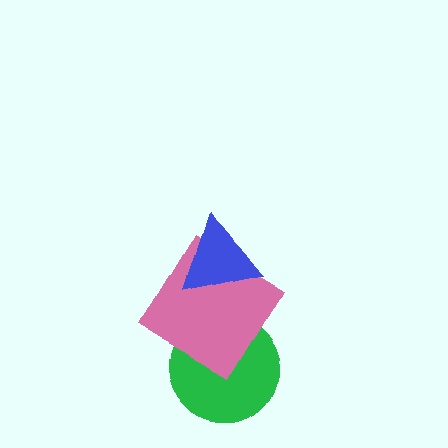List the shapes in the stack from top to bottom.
From top to bottom: the blue triangle, the pink diamond, the green circle.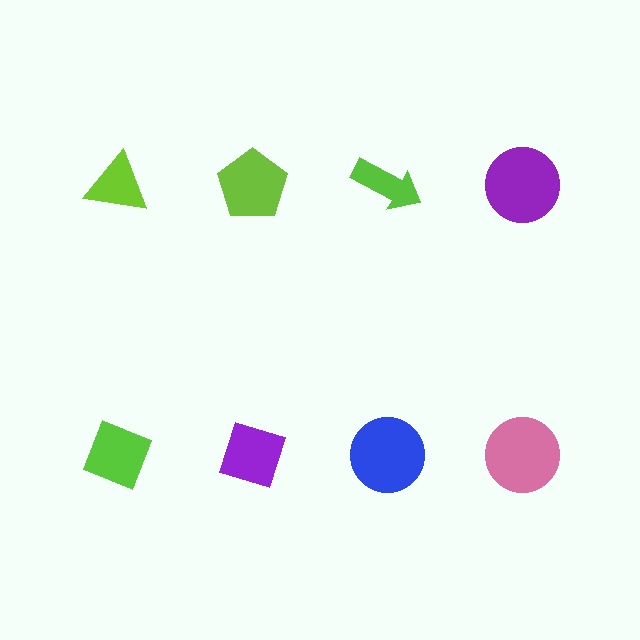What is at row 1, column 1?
A lime triangle.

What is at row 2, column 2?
A purple diamond.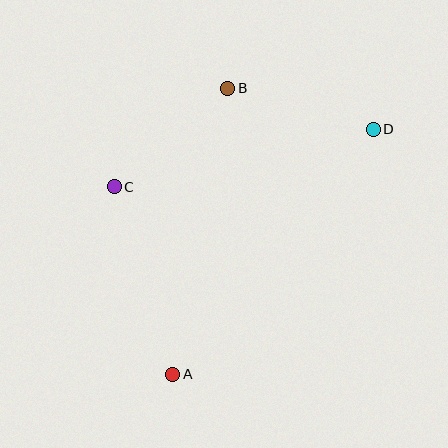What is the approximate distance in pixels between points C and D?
The distance between C and D is approximately 265 pixels.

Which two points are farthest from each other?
Points A and D are farthest from each other.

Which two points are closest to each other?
Points B and C are closest to each other.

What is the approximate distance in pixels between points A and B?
The distance between A and B is approximately 291 pixels.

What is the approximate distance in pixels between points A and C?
The distance between A and C is approximately 196 pixels.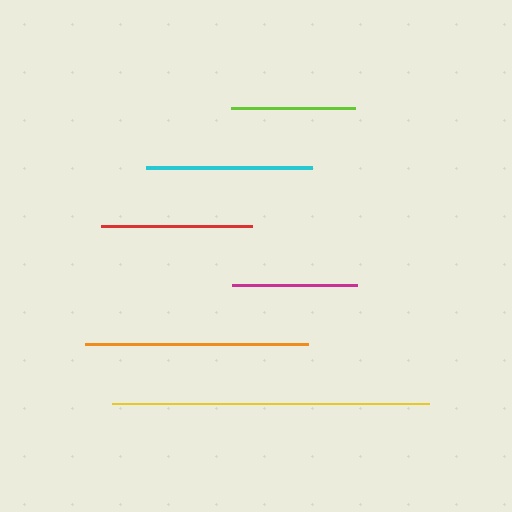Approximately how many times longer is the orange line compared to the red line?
The orange line is approximately 1.5 times the length of the red line.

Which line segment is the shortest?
The lime line is the shortest at approximately 124 pixels.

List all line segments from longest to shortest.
From longest to shortest: yellow, orange, cyan, red, magenta, lime.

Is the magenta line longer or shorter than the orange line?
The orange line is longer than the magenta line.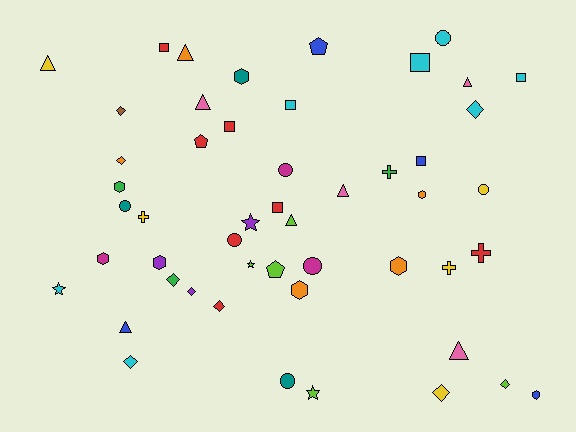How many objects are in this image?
There are 50 objects.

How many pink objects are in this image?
There are 4 pink objects.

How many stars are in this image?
There are 4 stars.